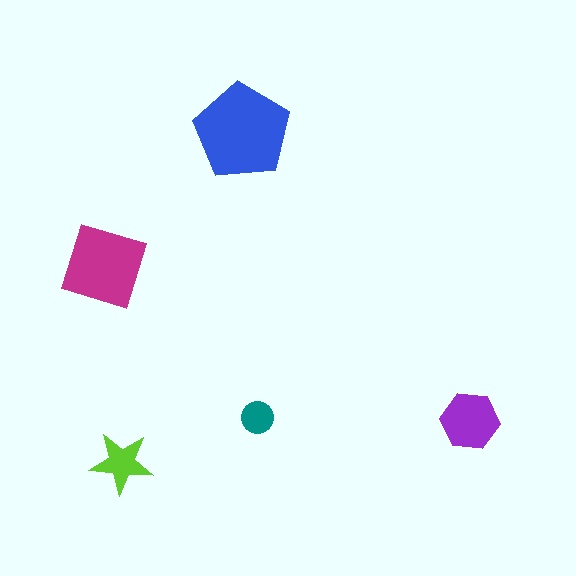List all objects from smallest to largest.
The teal circle, the lime star, the purple hexagon, the magenta diamond, the blue pentagon.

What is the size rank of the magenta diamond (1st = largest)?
2nd.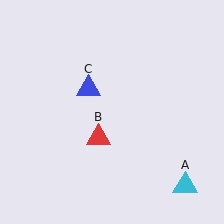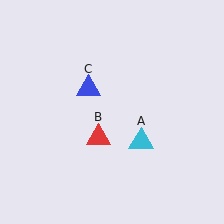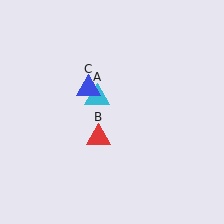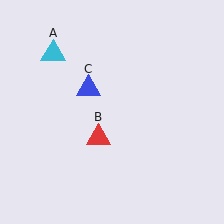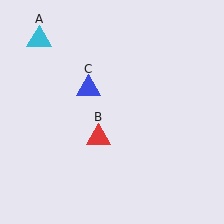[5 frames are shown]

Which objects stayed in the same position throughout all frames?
Red triangle (object B) and blue triangle (object C) remained stationary.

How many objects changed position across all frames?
1 object changed position: cyan triangle (object A).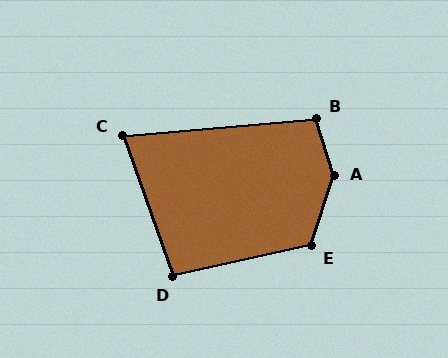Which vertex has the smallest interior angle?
C, at approximately 76 degrees.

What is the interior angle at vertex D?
Approximately 97 degrees (obtuse).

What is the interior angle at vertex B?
Approximately 102 degrees (obtuse).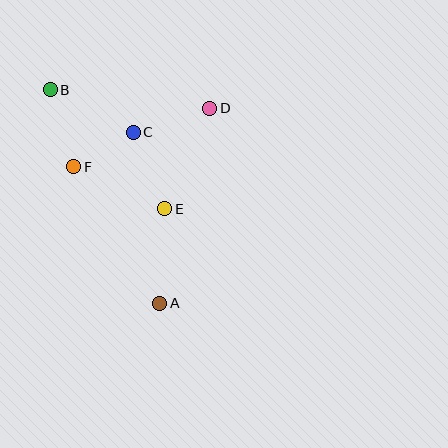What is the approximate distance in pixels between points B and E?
The distance between B and E is approximately 165 pixels.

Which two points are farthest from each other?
Points A and B are farthest from each other.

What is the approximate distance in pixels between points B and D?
The distance between B and D is approximately 161 pixels.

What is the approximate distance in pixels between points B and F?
The distance between B and F is approximately 81 pixels.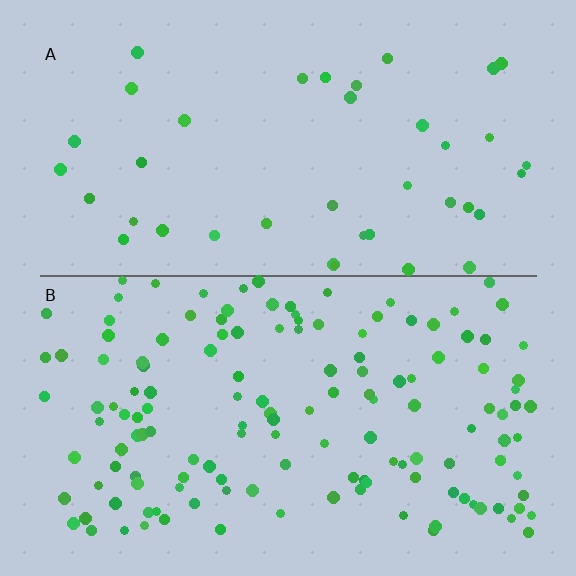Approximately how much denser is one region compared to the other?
Approximately 3.5× — region B over region A.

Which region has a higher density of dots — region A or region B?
B (the bottom).